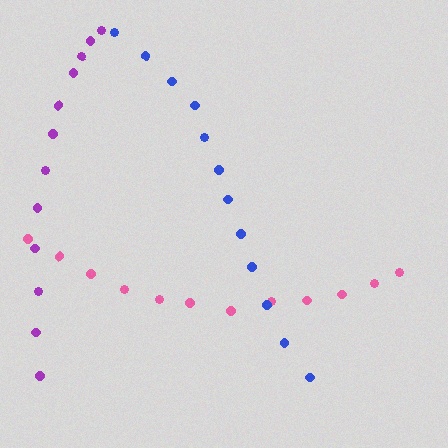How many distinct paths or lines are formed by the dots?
There are 3 distinct paths.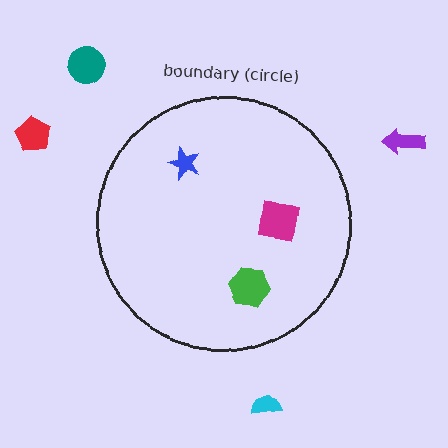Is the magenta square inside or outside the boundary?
Inside.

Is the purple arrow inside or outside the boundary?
Outside.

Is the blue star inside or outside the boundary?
Inside.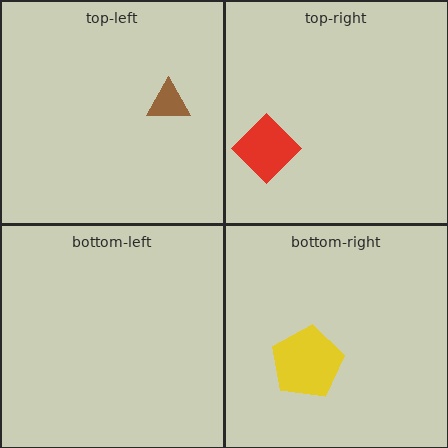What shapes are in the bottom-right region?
The yellow pentagon.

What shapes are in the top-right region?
The red diamond.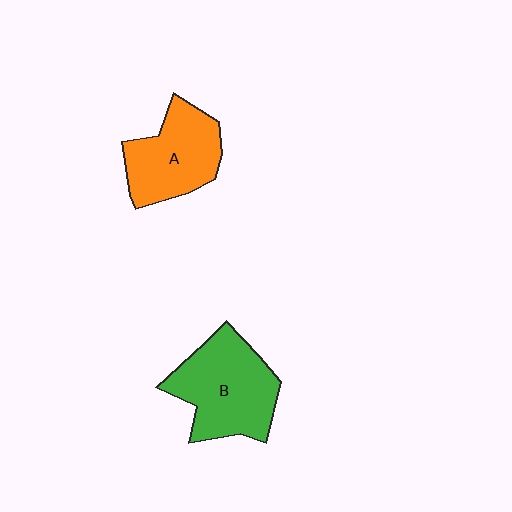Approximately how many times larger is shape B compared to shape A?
Approximately 1.2 times.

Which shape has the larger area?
Shape B (green).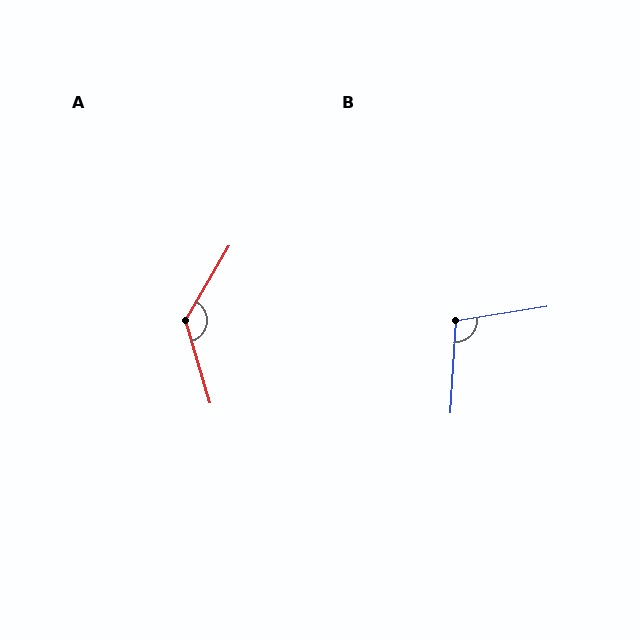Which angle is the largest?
A, at approximately 133 degrees.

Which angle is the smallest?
B, at approximately 103 degrees.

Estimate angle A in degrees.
Approximately 133 degrees.